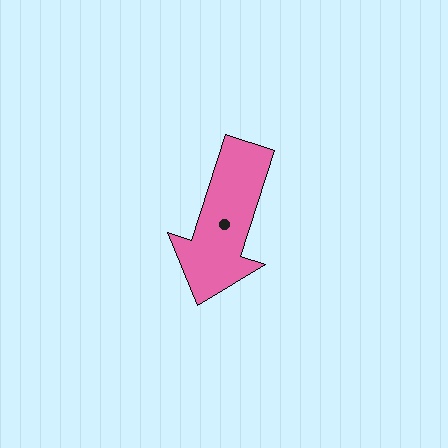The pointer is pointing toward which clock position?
Roughly 7 o'clock.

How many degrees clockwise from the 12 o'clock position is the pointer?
Approximately 198 degrees.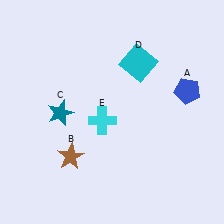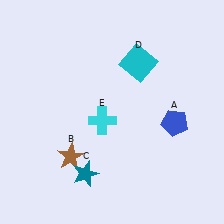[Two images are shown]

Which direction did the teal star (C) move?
The teal star (C) moved down.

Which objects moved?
The objects that moved are: the blue pentagon (A), the teal star (C).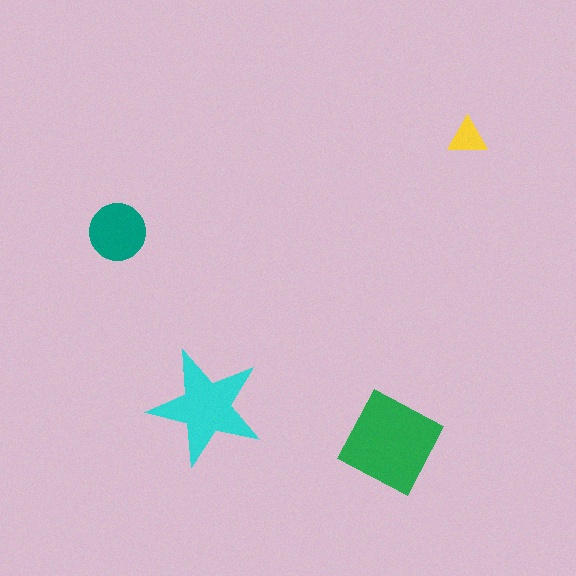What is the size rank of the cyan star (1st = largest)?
2nd.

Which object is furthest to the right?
The yellow triangle is rightmost.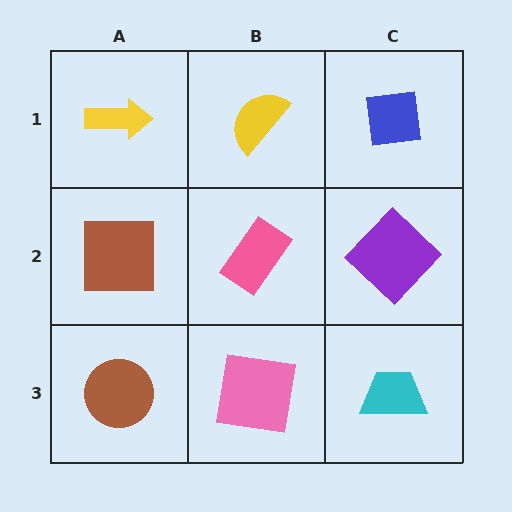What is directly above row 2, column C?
A blue square.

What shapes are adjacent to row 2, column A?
A yellow arrow (row 1, column A), a brown circle (row 3, column A), a pink rectangle (row 2, column B).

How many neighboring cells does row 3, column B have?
3.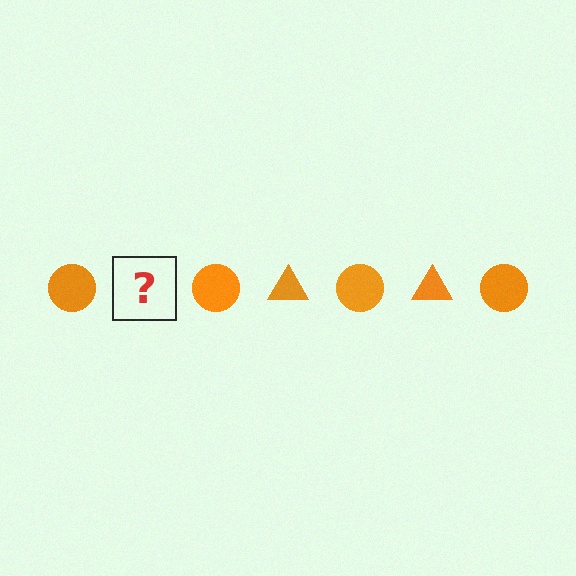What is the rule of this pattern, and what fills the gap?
The rule is that the pattern cycles through circle, triangle shapes in orange. The gap should be filled with an orange triangle.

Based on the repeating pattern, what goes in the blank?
The blank should be an orange triangle.